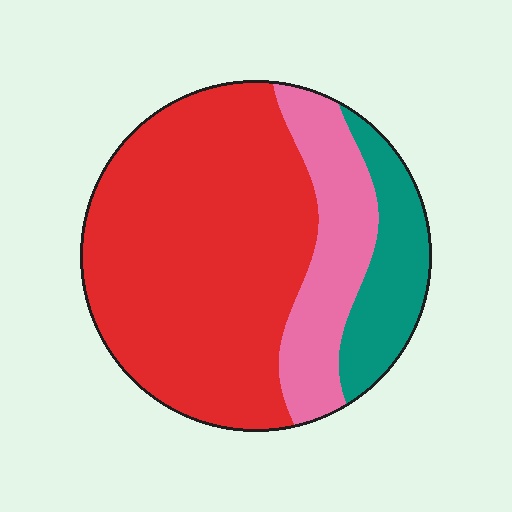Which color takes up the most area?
Red, at roughly 65%.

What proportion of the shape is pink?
Pink covers around 20% of the shape.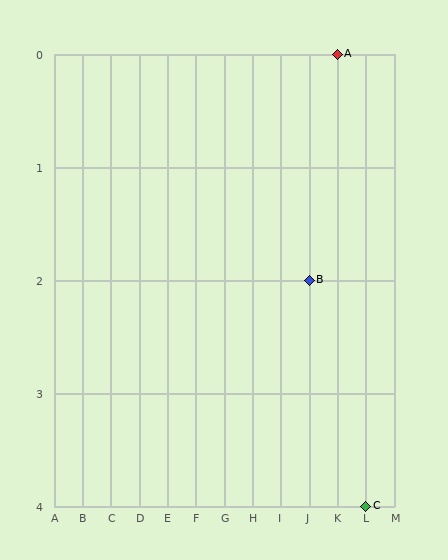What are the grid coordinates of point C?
Point C is at grid coordinates (L, 4).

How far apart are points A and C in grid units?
Points A and C are 1 column and 4 rows apart (about 4.1 grid units diagonally).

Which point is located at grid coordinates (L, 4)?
Point C is at (L, 4).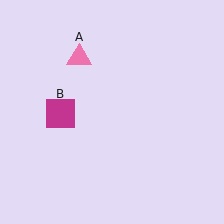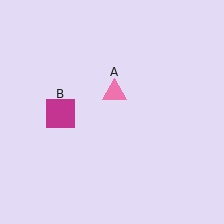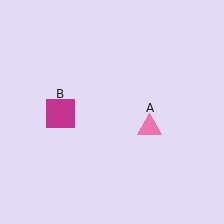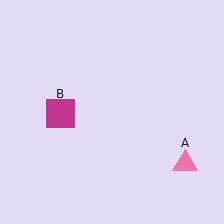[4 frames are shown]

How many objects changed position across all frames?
1 object changed position: pink triangle (object A).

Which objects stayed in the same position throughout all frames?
Magenta square (object B) remained stationary.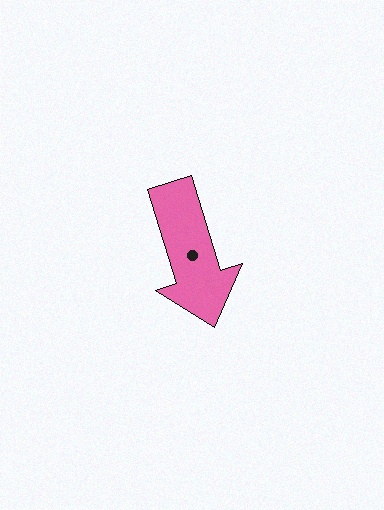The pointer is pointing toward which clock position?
Roughly 5 o'clock.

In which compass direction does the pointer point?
South.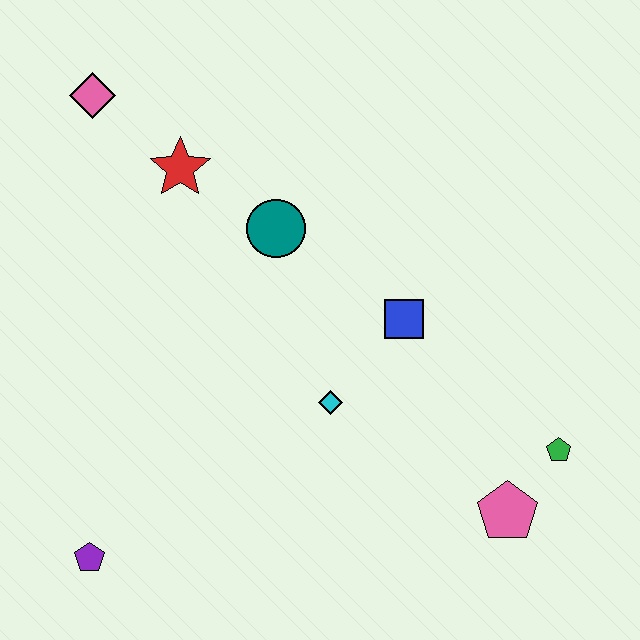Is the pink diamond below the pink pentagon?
No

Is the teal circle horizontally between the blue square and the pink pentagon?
No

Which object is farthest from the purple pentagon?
The green pentagon is farthest from the purple pentagon.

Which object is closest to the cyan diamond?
The blue square is closest to the cyan diamond.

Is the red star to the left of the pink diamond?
No